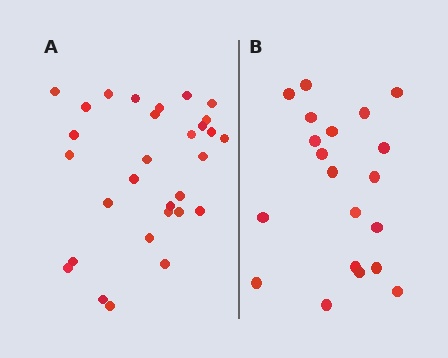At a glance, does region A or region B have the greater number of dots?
Region A (the left region) has more dots.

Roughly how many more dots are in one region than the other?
Region A has roughly 10 or so more dots than region B.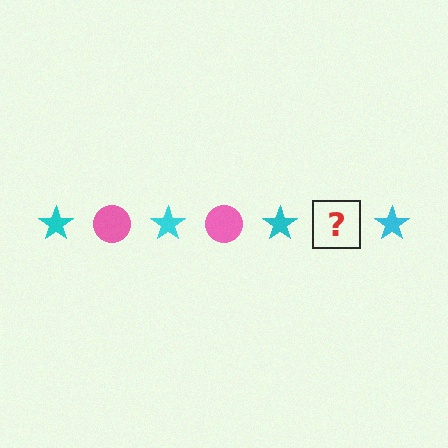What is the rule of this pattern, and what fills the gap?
The rule is that the pattern alternates between cyan star and pink circle. The gap should be filled with a pink circle.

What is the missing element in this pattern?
The missing element is a pink circle.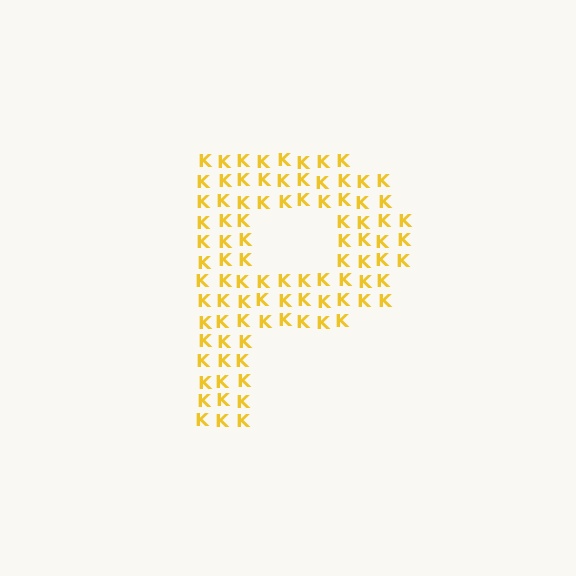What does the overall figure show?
The overall figure shows the letter P.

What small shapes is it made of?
It is made of small letter K's.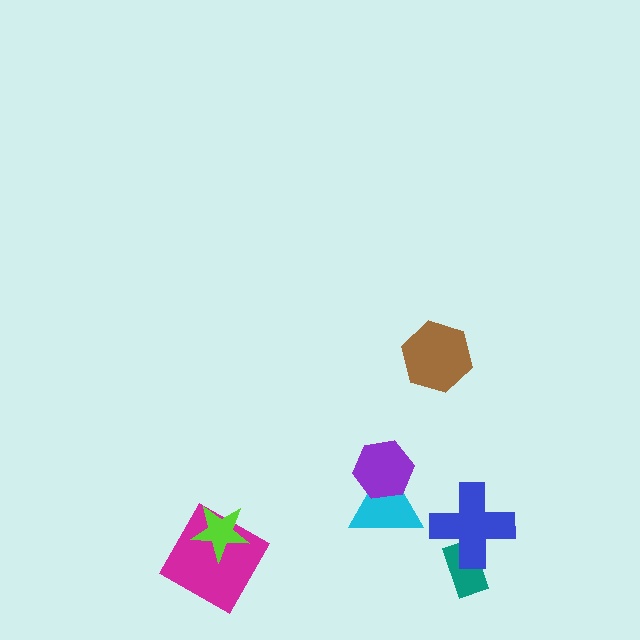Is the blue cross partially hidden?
No, no other shape covers it.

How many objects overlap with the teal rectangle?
1 object overlaps with the teal rectangle.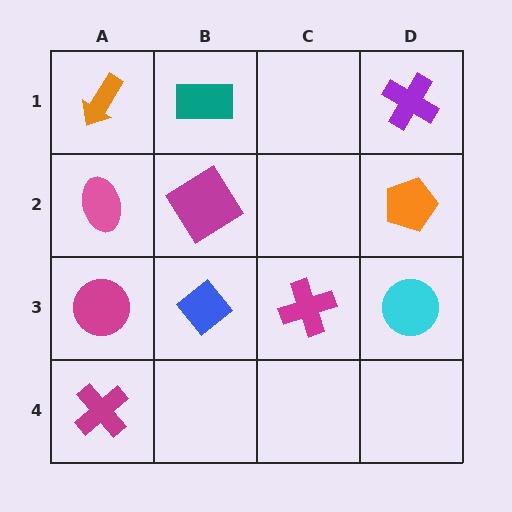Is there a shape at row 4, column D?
No, that cell is empty.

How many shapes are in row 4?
1 shape.